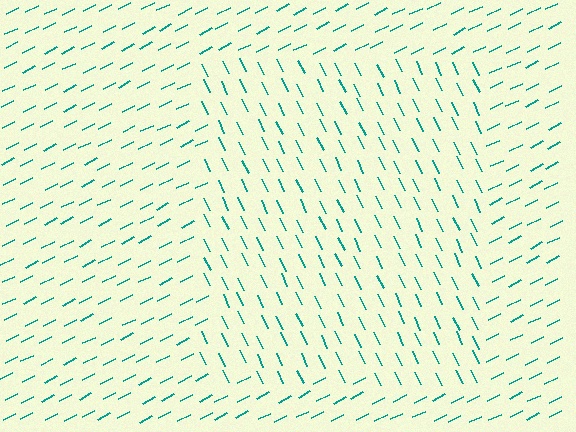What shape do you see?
I see a rectangle.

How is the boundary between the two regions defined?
The boundary is defined purely by a change in line orientation (approximately 89 degrees difference). All lines are the same color and thickness.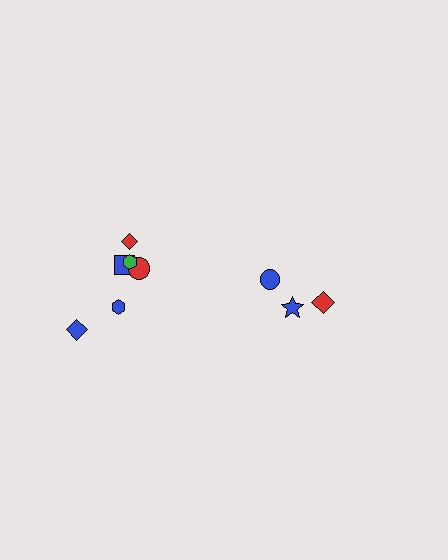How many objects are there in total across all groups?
There are 9 objects.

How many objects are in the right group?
There are 3 objects.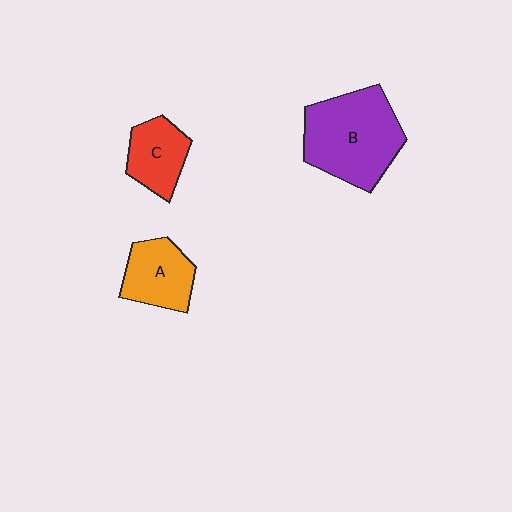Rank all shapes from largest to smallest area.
From largest to smallest: B (purple), A (orange), C (red).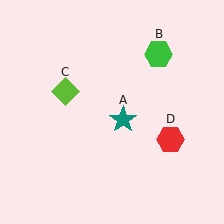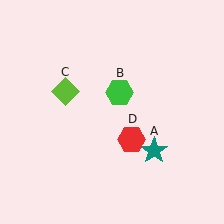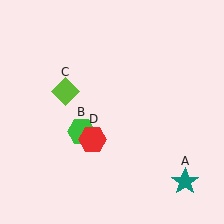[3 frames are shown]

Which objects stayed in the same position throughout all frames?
Lime diamond (object C) remained stationary.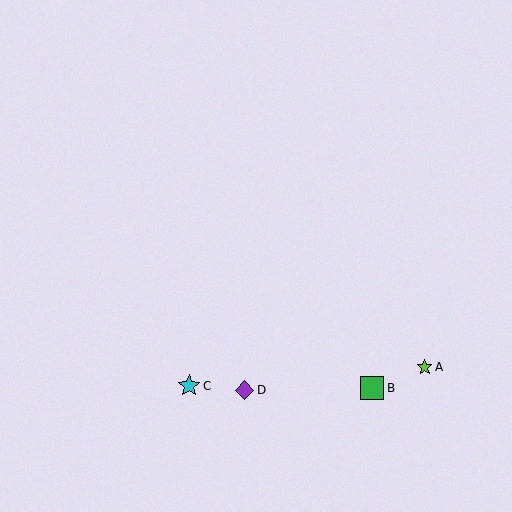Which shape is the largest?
The green square (labeled B) is the largest.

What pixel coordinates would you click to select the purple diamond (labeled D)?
Click at (244, 390) to select the purple diamond D.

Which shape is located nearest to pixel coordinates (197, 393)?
The cyan star (labeled C) at (189, 386) is nearest to that location.